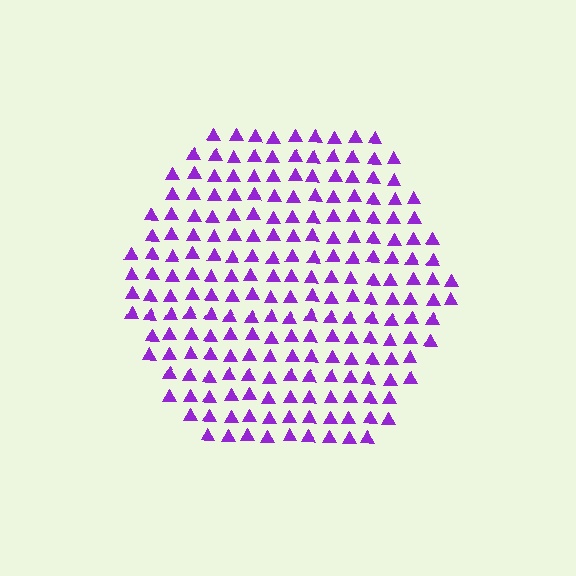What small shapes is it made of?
It is made of small triangles.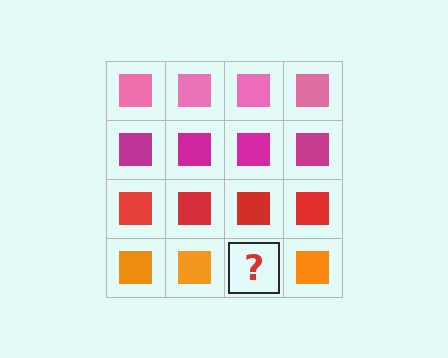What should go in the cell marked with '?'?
The missing cell should contain an orange square.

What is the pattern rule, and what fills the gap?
The rule is that each row has a consistent color. The gap should be filled with an orange square.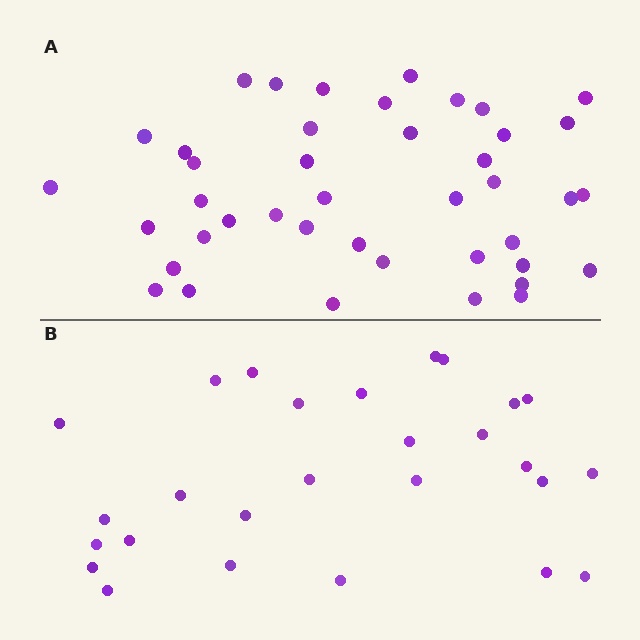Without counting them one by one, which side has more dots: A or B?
Region A (the top region) has more dots.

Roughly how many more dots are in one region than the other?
Region A has approximately 15 more dots than region B.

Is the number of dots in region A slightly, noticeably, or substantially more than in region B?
Region A has substantially more. The ratio is roughly 1.6 to 1.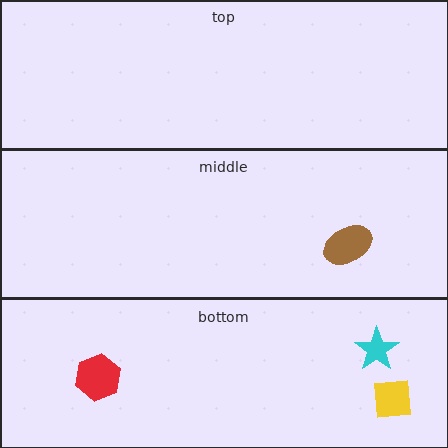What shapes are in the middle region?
The brown ellipse.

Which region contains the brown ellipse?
The middle region.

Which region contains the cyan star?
The bottom region.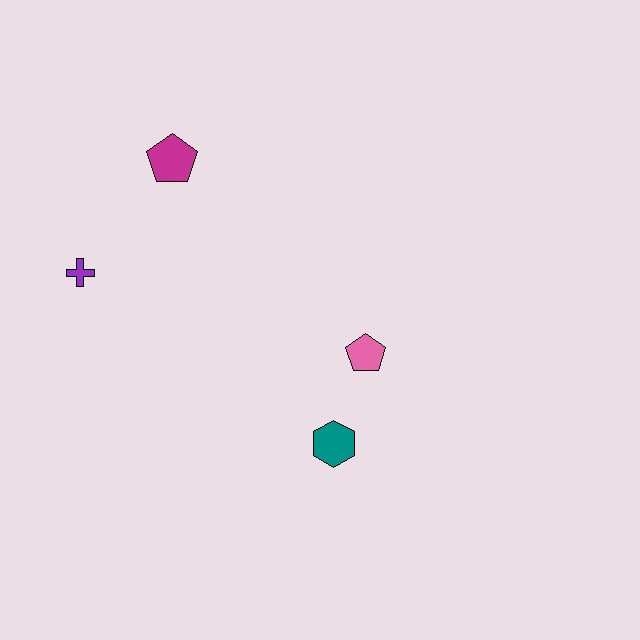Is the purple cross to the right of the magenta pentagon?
No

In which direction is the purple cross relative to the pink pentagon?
The purple cross is to the left of the pink pentagon.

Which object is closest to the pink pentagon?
The teal hexagon is closest to the pink pentagon.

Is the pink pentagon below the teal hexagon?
No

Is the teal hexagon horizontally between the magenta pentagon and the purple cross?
No